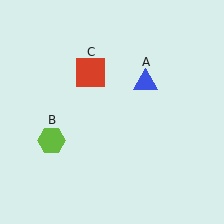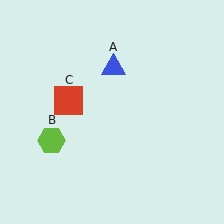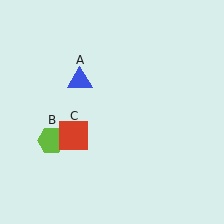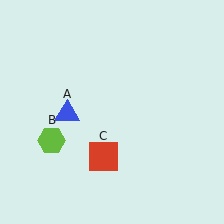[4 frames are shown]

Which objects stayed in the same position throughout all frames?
Lime hexagon (object B) remained stationary.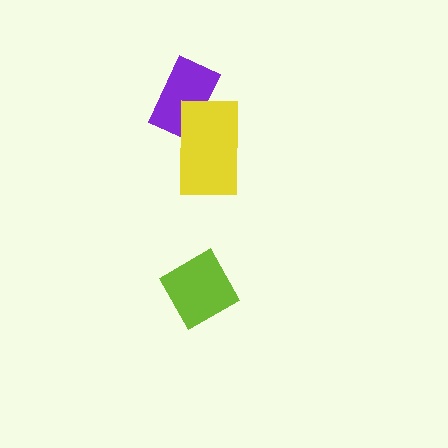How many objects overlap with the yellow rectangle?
1 object overlaps with the yellow rectangle.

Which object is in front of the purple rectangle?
The yellow rectangle is in front of the purple rectangle.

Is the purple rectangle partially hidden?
Yes, it is partially covered by another shape.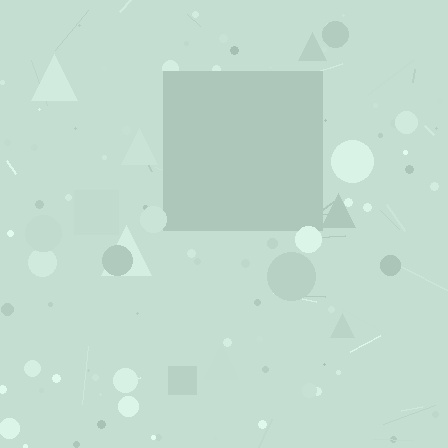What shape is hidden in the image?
A square is hidden in the image.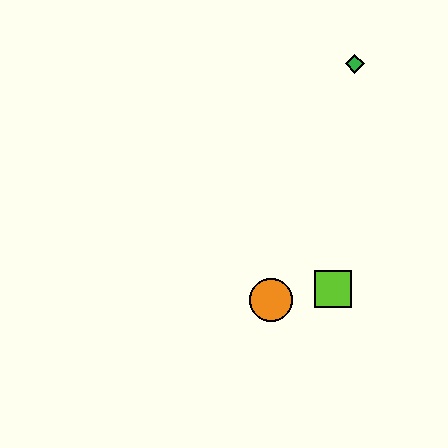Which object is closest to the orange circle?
The lime square is closest to the orange circle.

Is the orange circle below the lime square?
Yes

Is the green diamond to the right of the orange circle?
Yes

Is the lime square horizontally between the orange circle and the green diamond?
Yes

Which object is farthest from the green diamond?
The orange circle is farthest from the green diamond.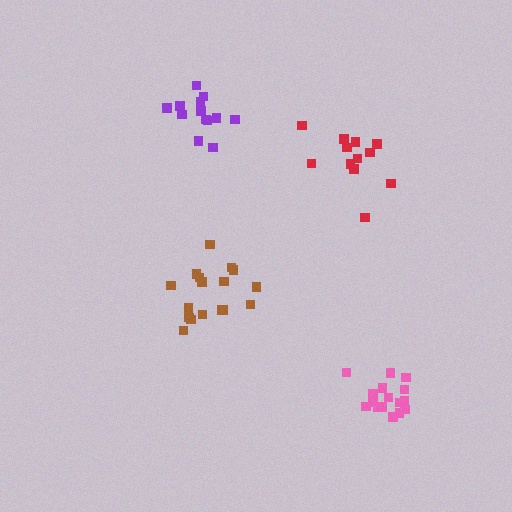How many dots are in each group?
Group 1: 12 dots, Group 2: 17 dots, Group 3: 16 dots, Group 4: 15 dots (60 total).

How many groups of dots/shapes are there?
There are 4 groups.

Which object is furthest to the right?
The pink cluster is rightmost.